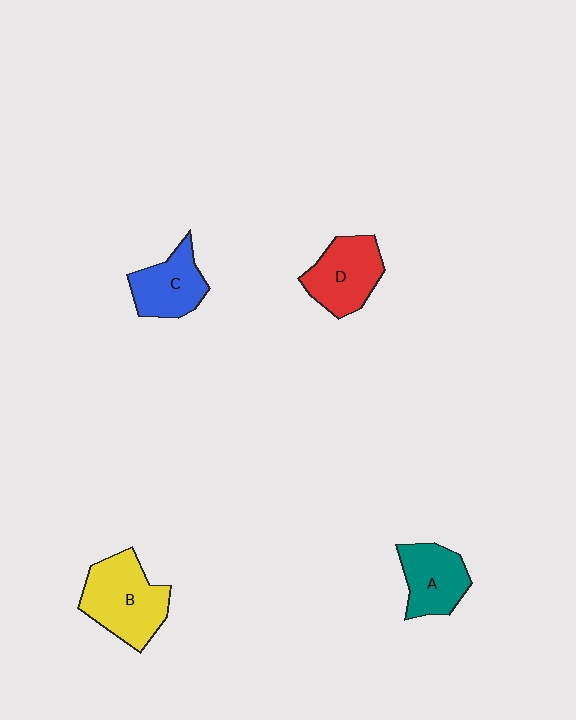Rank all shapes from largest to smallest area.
From largest to smallest: B (yellow), D (red), A (teal), C (blue).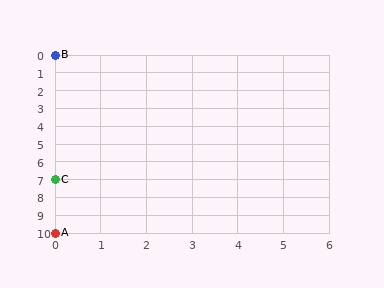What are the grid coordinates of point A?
Point A is at grid coordinates (0, 10).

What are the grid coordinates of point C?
Point C is at grid coordinates (0, 7).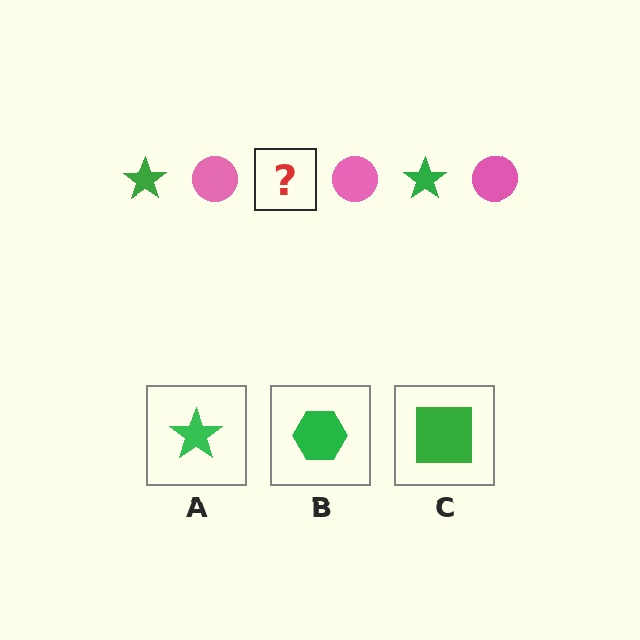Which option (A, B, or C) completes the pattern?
A.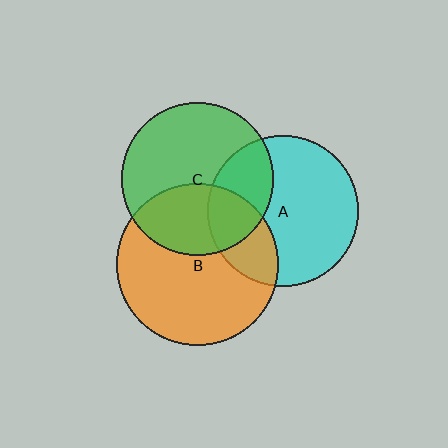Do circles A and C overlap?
Yes.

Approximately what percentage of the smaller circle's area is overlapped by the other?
Approximately 30%.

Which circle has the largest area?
Circle B (orange).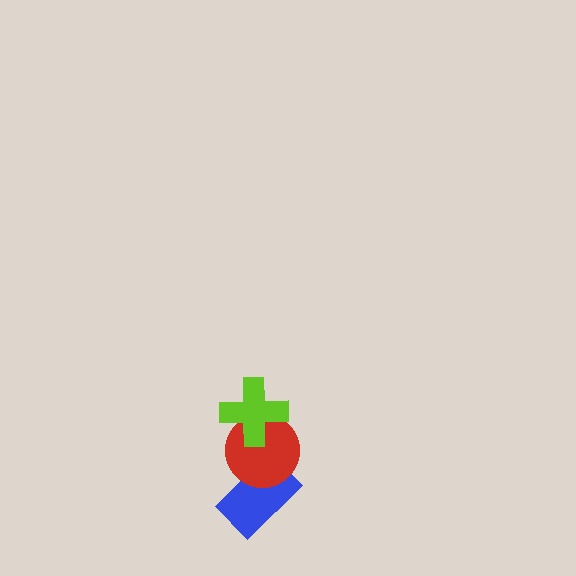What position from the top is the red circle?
The red circle is 2nd from the top.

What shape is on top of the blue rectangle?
The red circle is on top of the blue rectangle.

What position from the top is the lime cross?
The lime cross is 1st from the top.